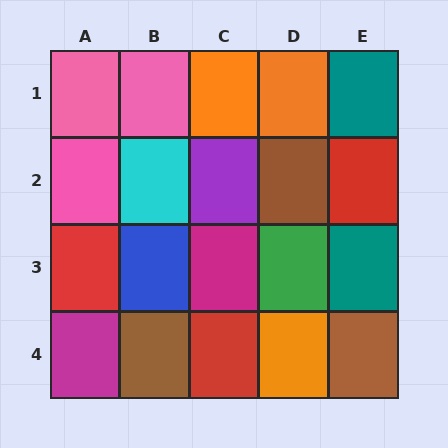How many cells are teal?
2 cells are teal.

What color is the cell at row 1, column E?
Teal.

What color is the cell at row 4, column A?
Magenta.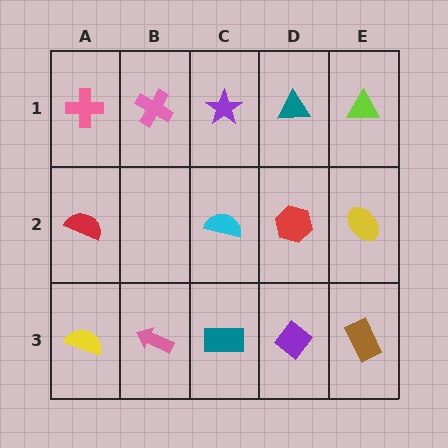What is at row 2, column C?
A cyan semicircle.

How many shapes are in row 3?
5 shapes.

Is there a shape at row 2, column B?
No, that cell is empty.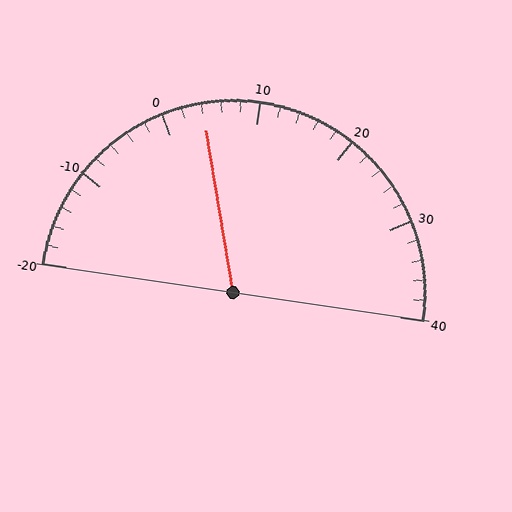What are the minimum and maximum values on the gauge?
The gauge ranges from -20 to 40.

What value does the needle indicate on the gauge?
The needle indicates approximately 4.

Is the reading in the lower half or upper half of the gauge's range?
The reading is in the lower half of the range (-20 to 40).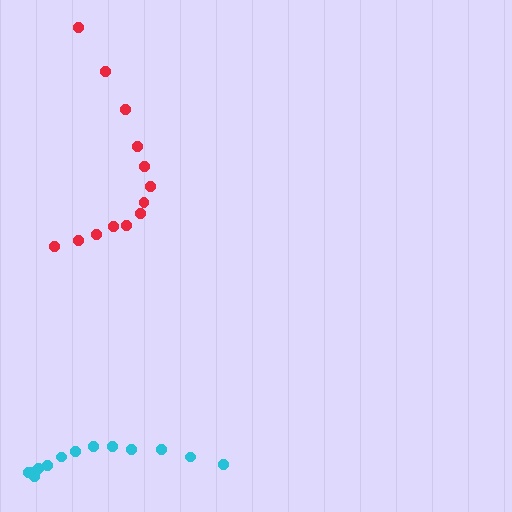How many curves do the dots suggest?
There are 2 distinct paths.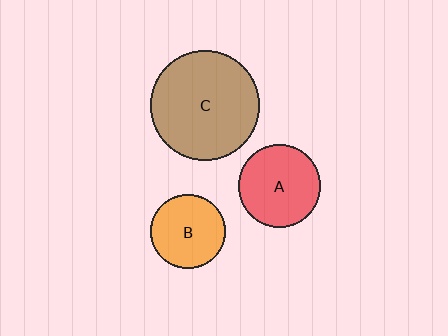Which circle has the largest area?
Circle C (brown).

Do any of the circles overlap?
No, none of the circles overlap.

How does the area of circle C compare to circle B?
Approximately 2.1 times.